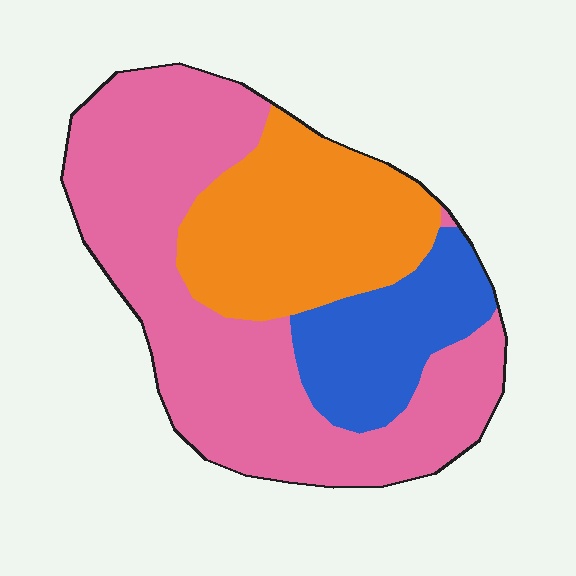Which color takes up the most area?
Pink, at roughly 55%.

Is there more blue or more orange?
Orange.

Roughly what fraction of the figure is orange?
Orange covers about 30% of the figure.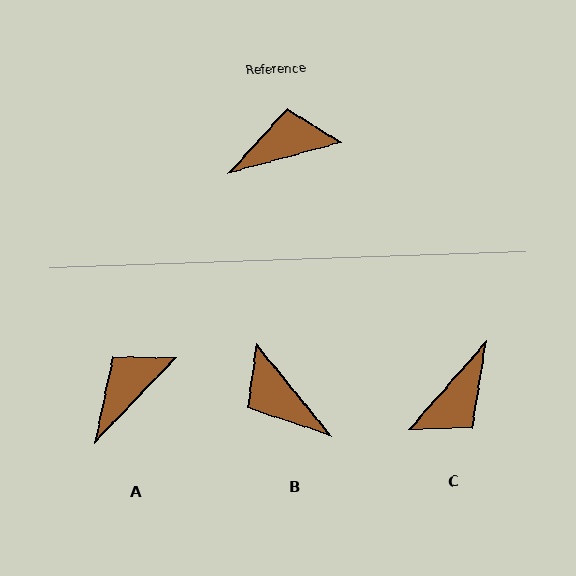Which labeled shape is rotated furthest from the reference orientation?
C, about 146 degrees away.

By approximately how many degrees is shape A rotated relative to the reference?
Approximately 31 degrees counter-clockwise.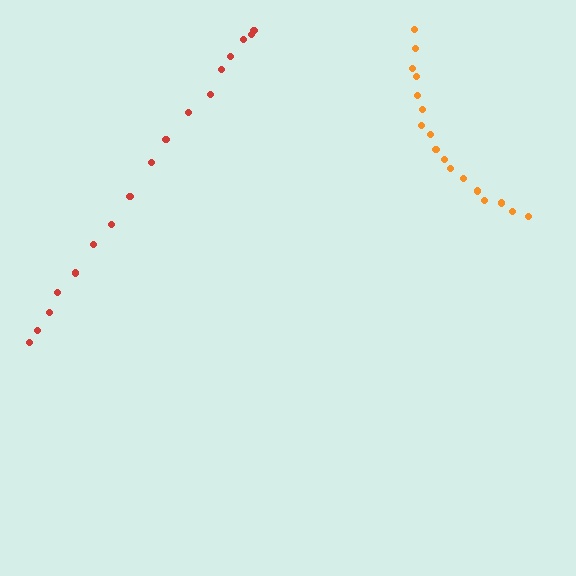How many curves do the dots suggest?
There are 2 distinct paths.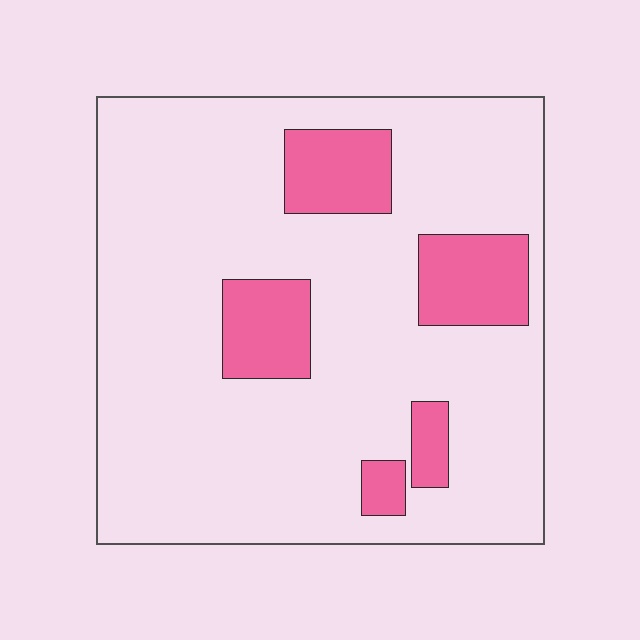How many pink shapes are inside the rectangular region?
5.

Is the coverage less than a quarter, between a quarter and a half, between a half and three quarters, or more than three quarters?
Less than a quarter.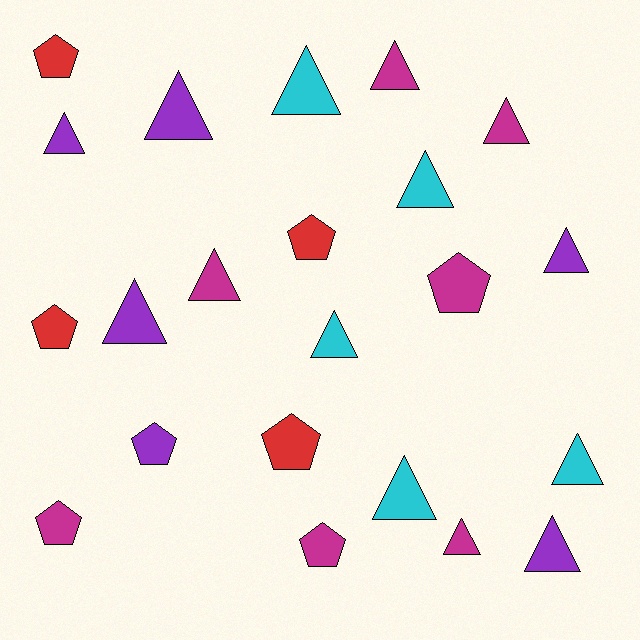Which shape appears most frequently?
Triangle, with 14 objects.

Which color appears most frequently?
Magenta, with 7 objects.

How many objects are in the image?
There are 22 objects.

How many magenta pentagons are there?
There are 3 magenta pentagons.